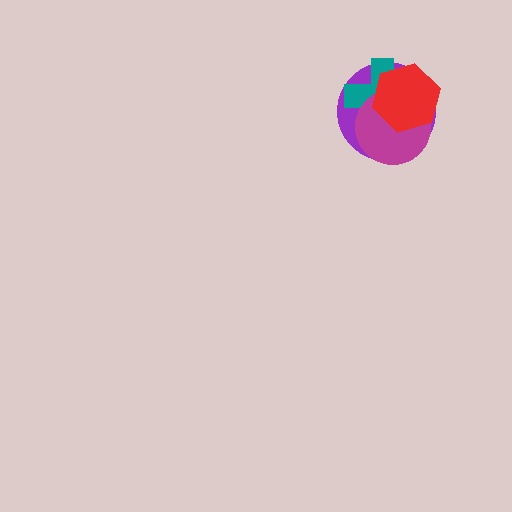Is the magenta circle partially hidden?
Yes, it is partially covered by another shape.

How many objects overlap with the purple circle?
3 objects overlap with the purple circle.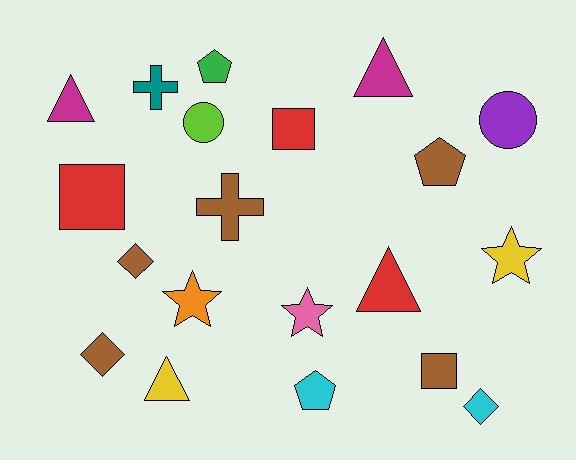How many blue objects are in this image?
There are no blue objects.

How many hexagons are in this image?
There are no hexagons.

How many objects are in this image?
There are 20 objects.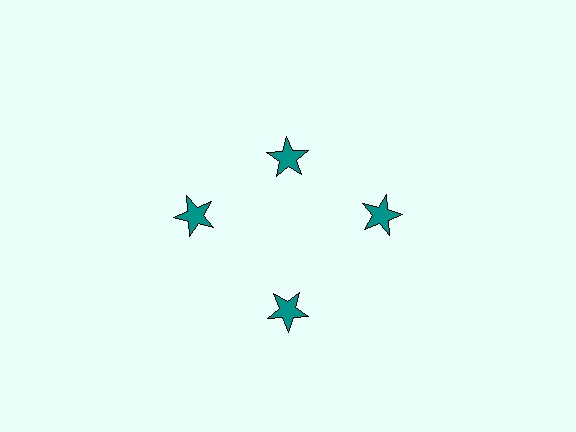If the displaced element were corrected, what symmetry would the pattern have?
It would have 4-fold rotational symmetry — the pattern would map onto itself every 90 degrees.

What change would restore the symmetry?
The symmetry would be restored by moving it outward, back onto the ring so that all 4 stars sit at equal angles and equal distance from the center.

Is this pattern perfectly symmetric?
No. The 4 teal stars are arranged in a ring, but one element near the 12 o'clock position is pulled inward toward the center, breaking the 4-fold rotational symmetry.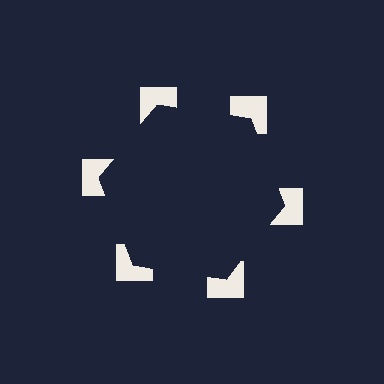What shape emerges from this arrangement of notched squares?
An illusory hexagon — its edges are inferred from the aligned wedge cuts in the notched squares, not physically drawn.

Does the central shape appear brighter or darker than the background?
It typically appears slightly darker than the background, even though no actual brightness change is drawn.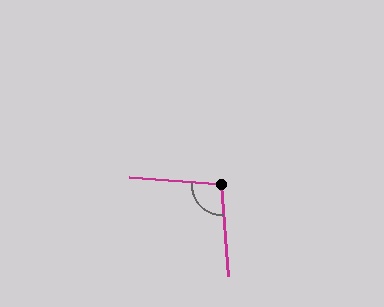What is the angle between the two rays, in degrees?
Approximately 99 degrees.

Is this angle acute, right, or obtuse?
It is obtuse.